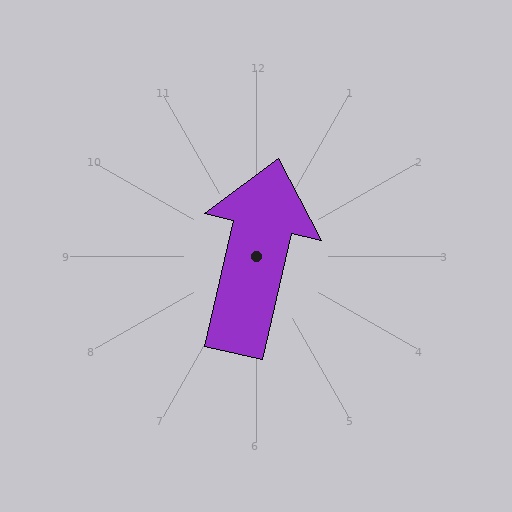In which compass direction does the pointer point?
North.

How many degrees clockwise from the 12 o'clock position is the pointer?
Approximately 13 degrees.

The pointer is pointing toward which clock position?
Roughly 12 o'clock.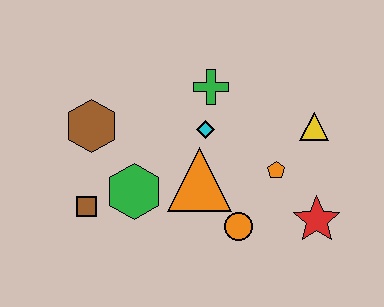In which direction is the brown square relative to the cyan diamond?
The brown square is to the left of the cyan diamond.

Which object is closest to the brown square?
The green hexagon is closest to the brown square.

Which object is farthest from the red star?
The brown hexagon is farthest from the red star.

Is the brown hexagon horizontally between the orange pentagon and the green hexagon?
No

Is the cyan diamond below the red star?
No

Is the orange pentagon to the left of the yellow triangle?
Yes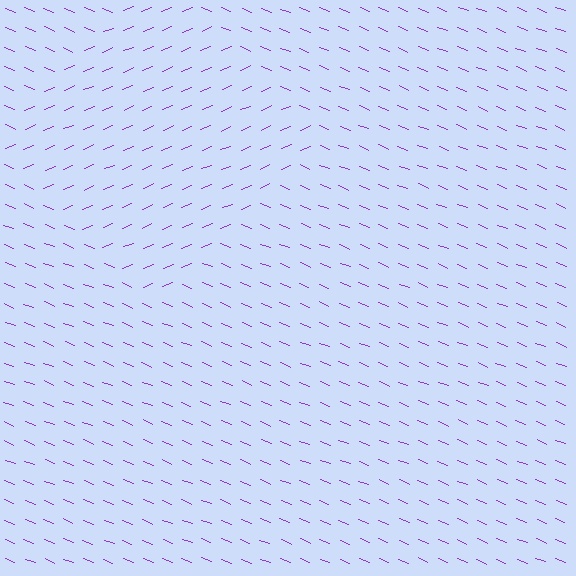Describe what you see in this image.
The image is filled with small purple line segments. A diamond region in the image has lines oriented differently from the surrounding lines, creating a visible texture boundary.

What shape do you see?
I see a diamond.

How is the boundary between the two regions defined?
The boundary is defined purely by a change in line orientation (approximately 45 degrees difference). All lines are the same color and thickness.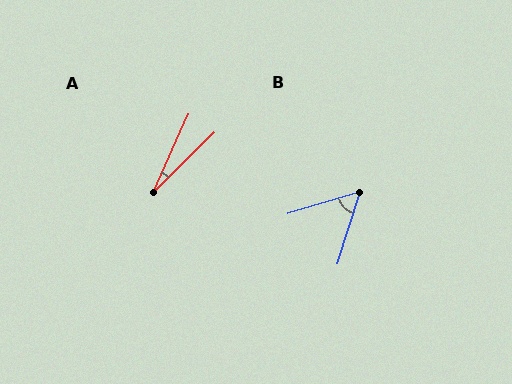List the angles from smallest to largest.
A (22°), B (55°).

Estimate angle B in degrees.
Approximately 55 degrees.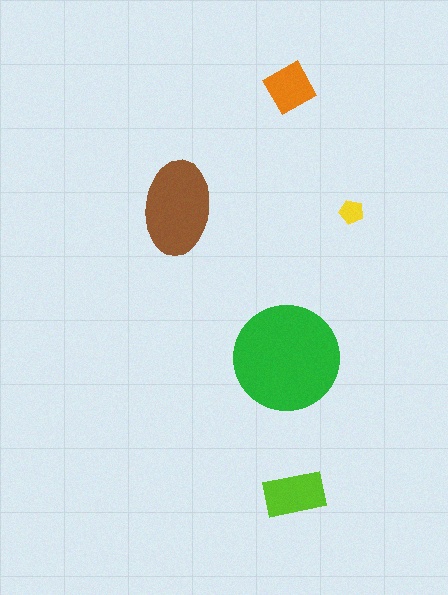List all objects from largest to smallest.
The green circle, the brown ellipse, the lime rectangle, the orange diamond, the yellow pentagon.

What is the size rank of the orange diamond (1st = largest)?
4th.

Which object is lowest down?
The lime rectangle is bottommost.